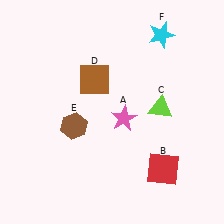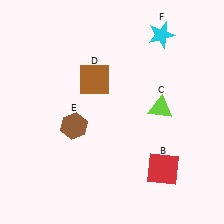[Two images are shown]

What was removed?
The pink star (A) was removed in Image 2.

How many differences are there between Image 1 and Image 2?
There is 1 difference between the two images.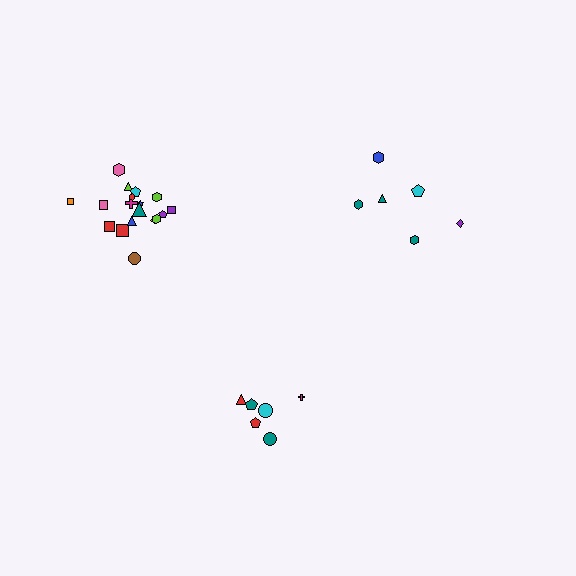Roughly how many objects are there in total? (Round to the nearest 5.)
Roughly 30 objects in total.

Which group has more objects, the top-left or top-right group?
The top-left group.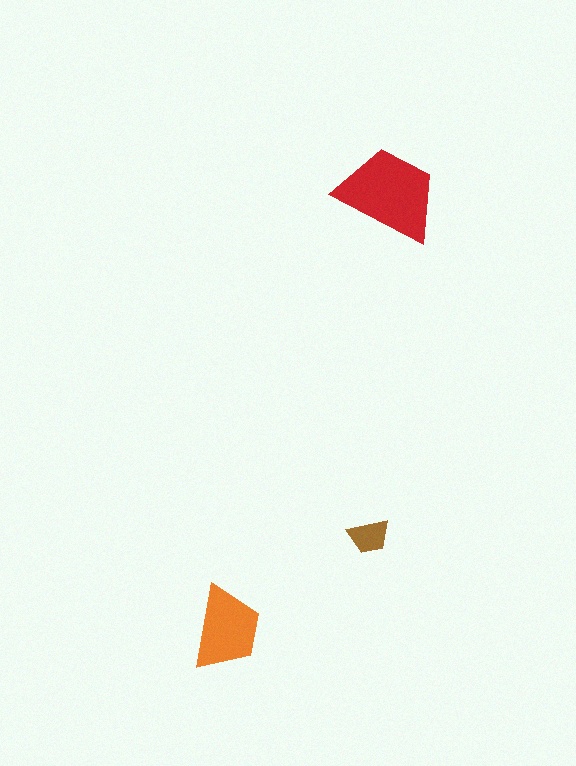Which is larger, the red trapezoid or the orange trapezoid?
The red one.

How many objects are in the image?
There are 3 objects in the image.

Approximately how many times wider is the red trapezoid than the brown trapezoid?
About 2.5 times wider.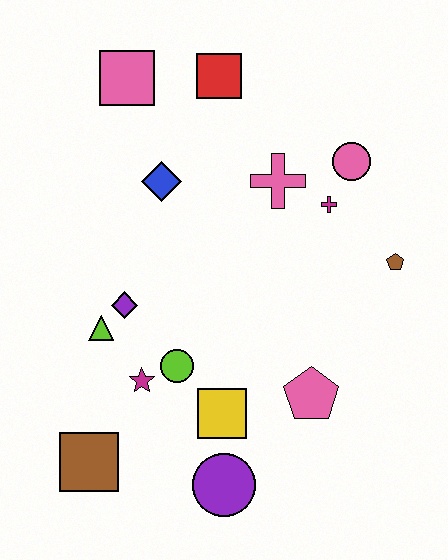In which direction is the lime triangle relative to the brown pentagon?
The lime triangle is to the left of the brown pentagon.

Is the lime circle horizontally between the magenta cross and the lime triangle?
Yes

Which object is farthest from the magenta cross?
The brown square is farthest from the magenta cross.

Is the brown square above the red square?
No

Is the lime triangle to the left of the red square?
Yes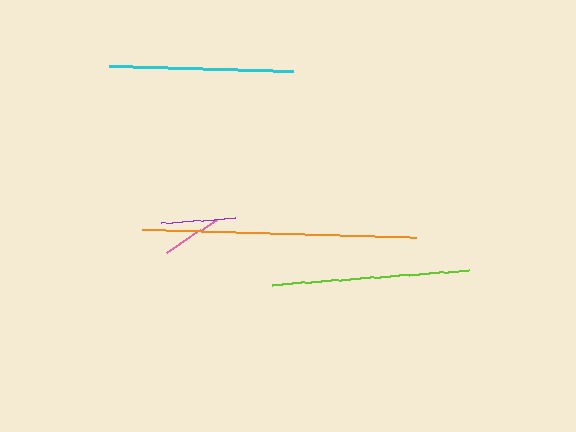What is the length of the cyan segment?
The cyan segment is approximately 184 pixels long.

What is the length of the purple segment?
The purple segment is approximately 74 pixels long.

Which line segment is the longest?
The orange line is the longest at approximately 275 pixels.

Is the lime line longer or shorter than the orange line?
The orange line is longer than the lime line.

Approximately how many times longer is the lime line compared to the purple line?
The lime line is approximately 2.7 times the length of the purple line.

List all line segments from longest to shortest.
From longest to shortest: orange, lime, cyan, purple, pink.